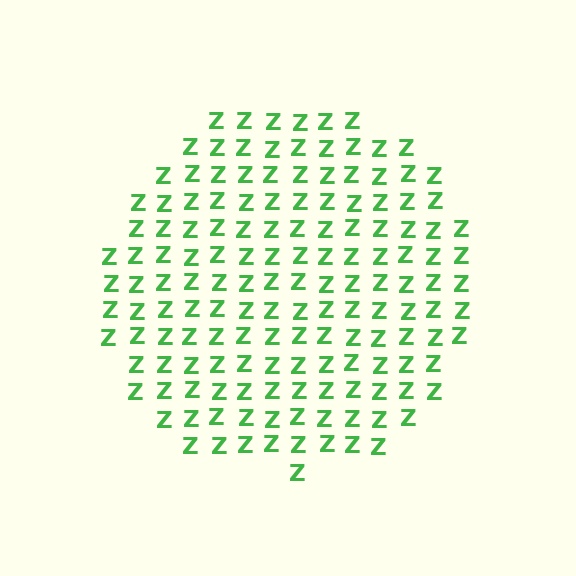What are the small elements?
The small elements are letter Z's.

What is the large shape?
The large shape is a circle.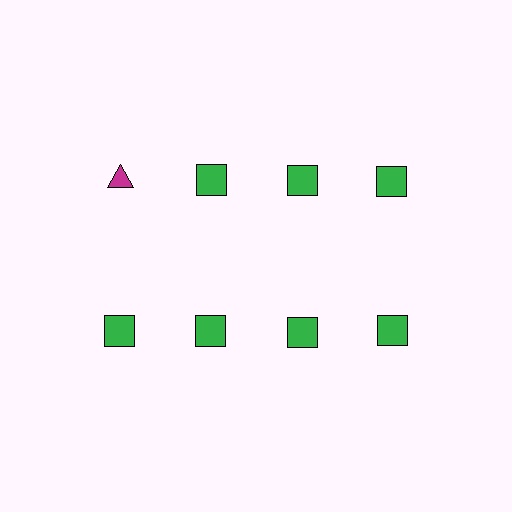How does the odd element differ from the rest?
It differs in both color (magenta instead of green) and shape (triangle instead of square).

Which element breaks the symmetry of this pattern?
The magenta triangle in the top row, leftmost column breaks the symmetry. All other shapes are green squares.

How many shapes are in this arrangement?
There are 8 shapes arranged in a grid pattern.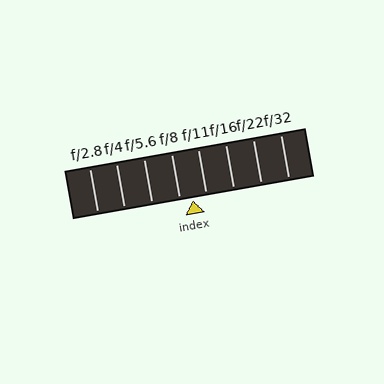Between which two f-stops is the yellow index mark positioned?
The index mark is between f/8 and f/11.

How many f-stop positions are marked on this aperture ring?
There are 8 f-stop positions marked.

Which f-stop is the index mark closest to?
The index mark is closest to f/8.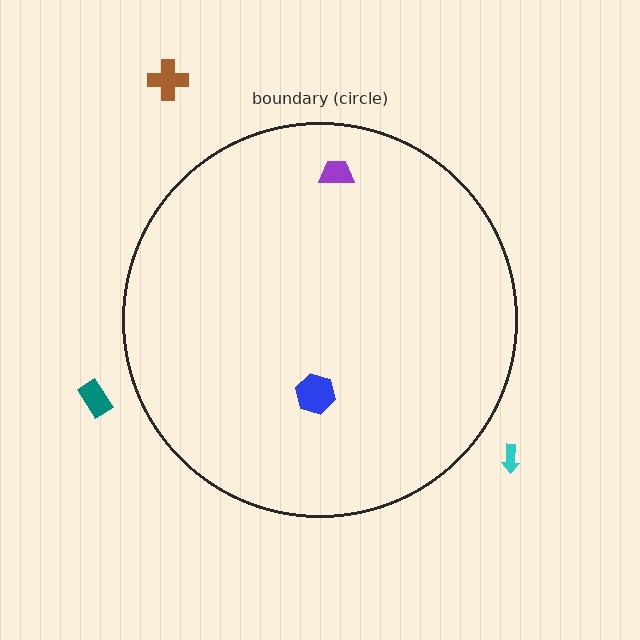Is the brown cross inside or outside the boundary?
Outside.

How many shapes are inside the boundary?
2 inside, 3 outside.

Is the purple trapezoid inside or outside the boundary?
Inside.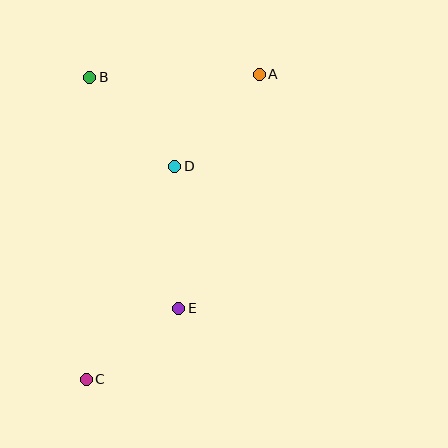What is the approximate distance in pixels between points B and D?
The distance between B and D is approximately 123 pixels.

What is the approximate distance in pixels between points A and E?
The distance between A and E is approximately 247 pixels.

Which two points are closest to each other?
Points C and E are closest to each other.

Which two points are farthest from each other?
Points A and C are farthest from each other.